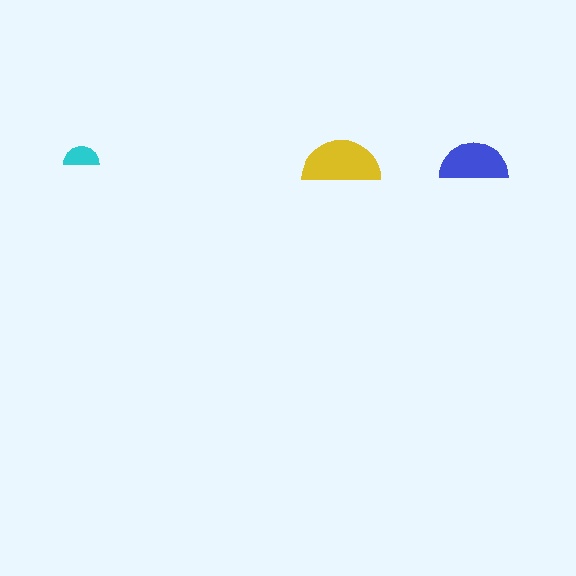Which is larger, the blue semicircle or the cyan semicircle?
The blue one.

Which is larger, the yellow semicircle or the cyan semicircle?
The yellow one.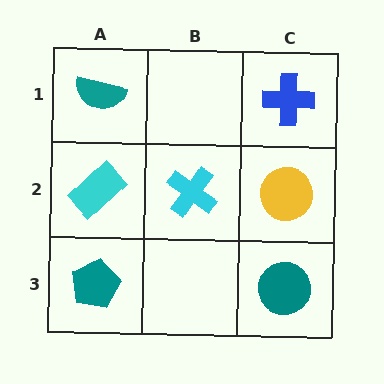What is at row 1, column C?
A blue cross.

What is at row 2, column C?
A yellow circle.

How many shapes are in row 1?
2 shapes.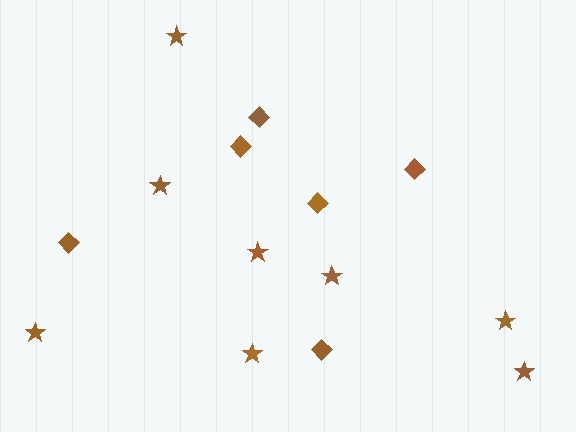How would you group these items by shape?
There are 2 groups: one group of stars (8) and one group of diamonds (6).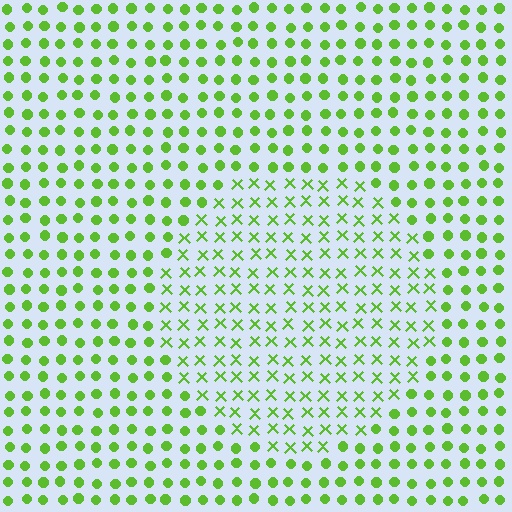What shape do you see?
I see a circle.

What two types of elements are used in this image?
The image uses X marks inside the circle region and circles outside it.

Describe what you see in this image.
The image is filled with small lime elements arranged in a uniform grid. A circle-shaped region contains X marks, while the surrounding area contains circles. The boundary is defined purely by the change in element shape.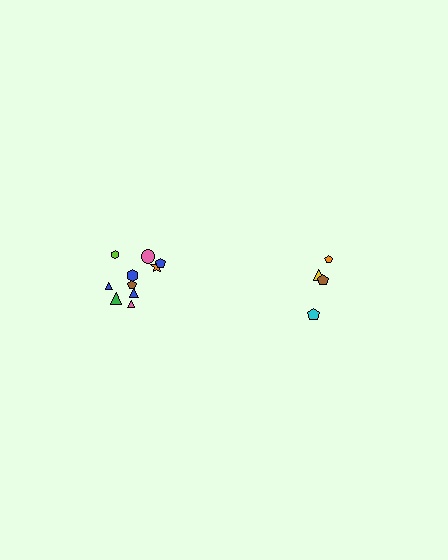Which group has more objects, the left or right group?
The left group.